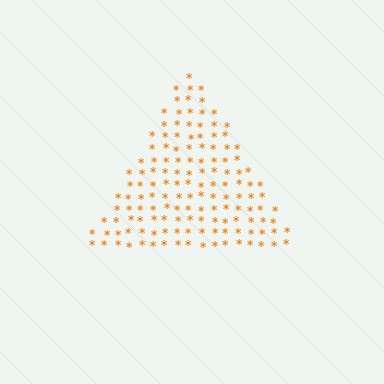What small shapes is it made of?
It is made of small asterisks.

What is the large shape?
The large shape is a triangle.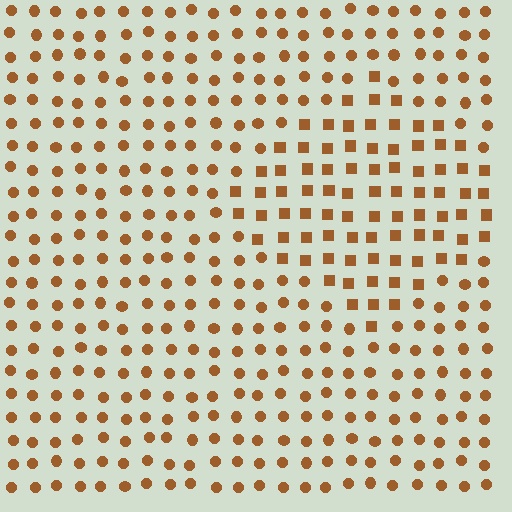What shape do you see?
I see a diamond.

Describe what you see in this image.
The image is filled with small brown elements arranged in a uniform grid. A diamond-shaped region contains squares, while the surrounding area contains circles. The boundary is defined purely by the change in element shape.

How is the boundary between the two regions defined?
The boundary is defined by a change in element shape: squares inside vs. circles outside. All elements share the same color and spacing.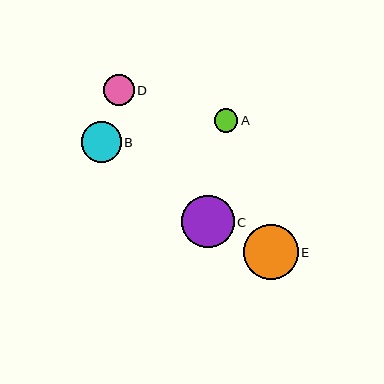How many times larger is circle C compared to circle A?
Circle C is approximately 2.2 times the size of circle A.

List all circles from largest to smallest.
From largest to smallest: E, C, B, D, A.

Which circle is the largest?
Circle E is the largest with a size of approximately 54 pixels.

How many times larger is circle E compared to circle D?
Circle E is approximately 1.7 times the size of circle D.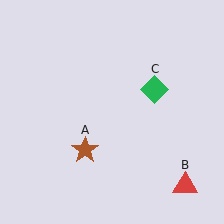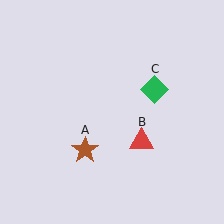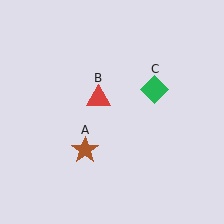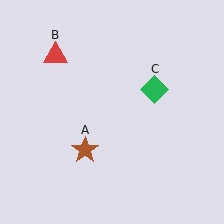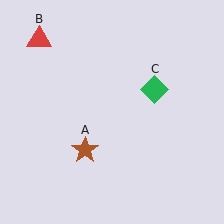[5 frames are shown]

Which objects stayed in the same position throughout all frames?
Brown star (object A) and green diamond (object C) remained stationary.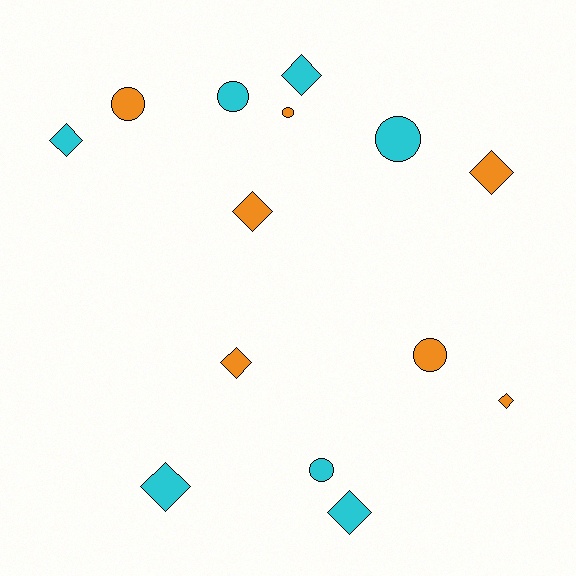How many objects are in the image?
There are 14 objects.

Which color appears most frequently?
Cyan, with 7 objects.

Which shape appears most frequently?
Diamond, with 8 objects.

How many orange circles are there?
There are 3 orange circles.